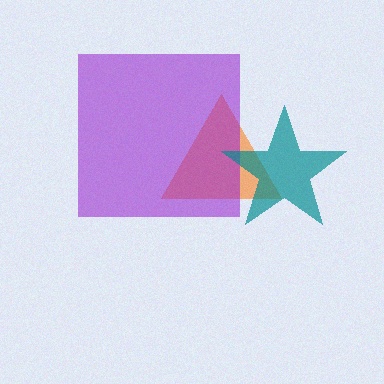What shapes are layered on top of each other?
The layered shapes are: an orange triangle, a purple square, a teal star.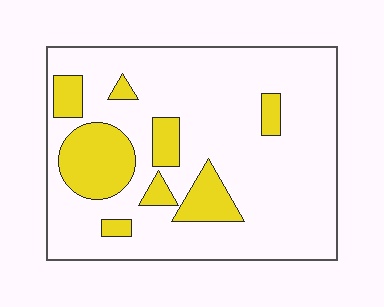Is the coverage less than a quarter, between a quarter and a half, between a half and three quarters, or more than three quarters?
Less than a quarter.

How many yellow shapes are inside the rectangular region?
8.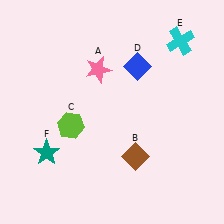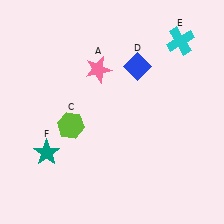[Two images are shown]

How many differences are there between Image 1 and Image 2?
There is 1 difference between the two images.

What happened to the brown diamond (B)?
The brown diamond (B) was removed in Image 2. It was in the bottom-right area of Image 1.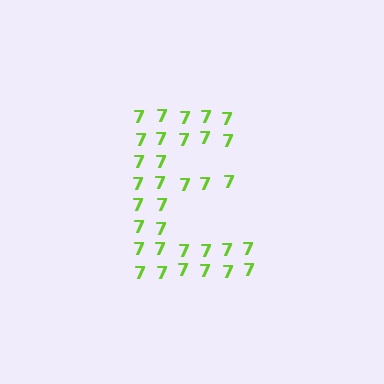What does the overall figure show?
The overall figure shows the letter E.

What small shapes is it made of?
It is made of small digit 7's.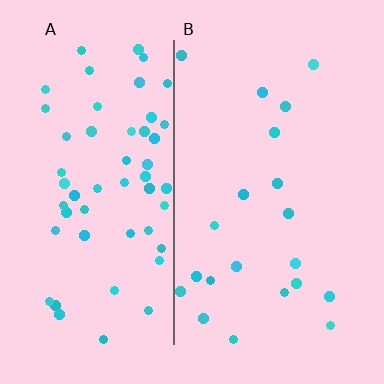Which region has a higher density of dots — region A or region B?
A (the left).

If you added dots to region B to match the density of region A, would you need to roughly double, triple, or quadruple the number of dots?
Approximately triple.